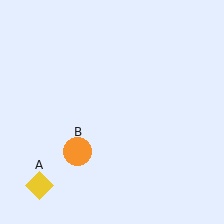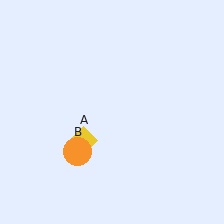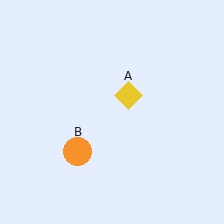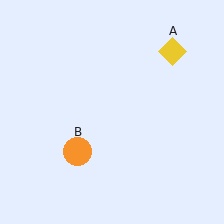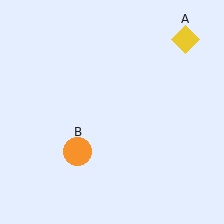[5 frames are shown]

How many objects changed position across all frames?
1 object changed position: yellow diamond (object A).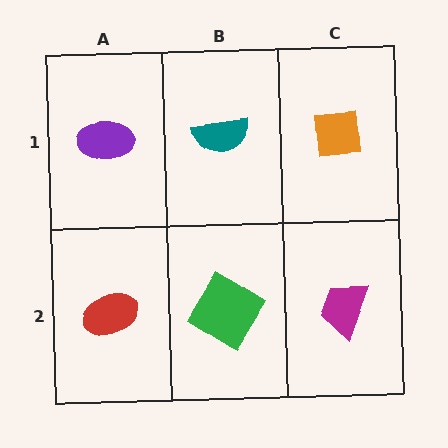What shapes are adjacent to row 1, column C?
A magenta trapezoid (row 2, column C), a teal semicircle (row 1, column B).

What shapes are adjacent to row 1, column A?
A red ellipse (row 2, column A), a teal semicircle (row 1, column B).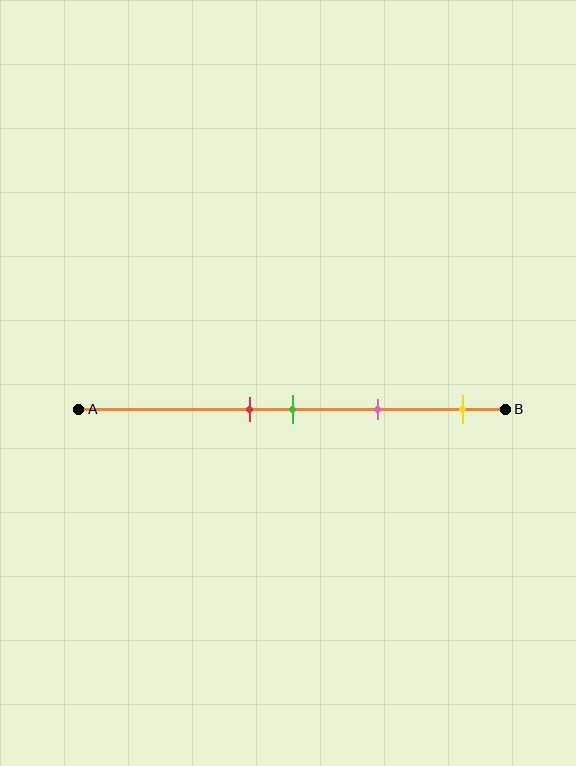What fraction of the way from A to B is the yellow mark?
The yellow mark is approximately 90% (0.9) of the way from A to B.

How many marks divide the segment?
There are 4 marks dividing the segment.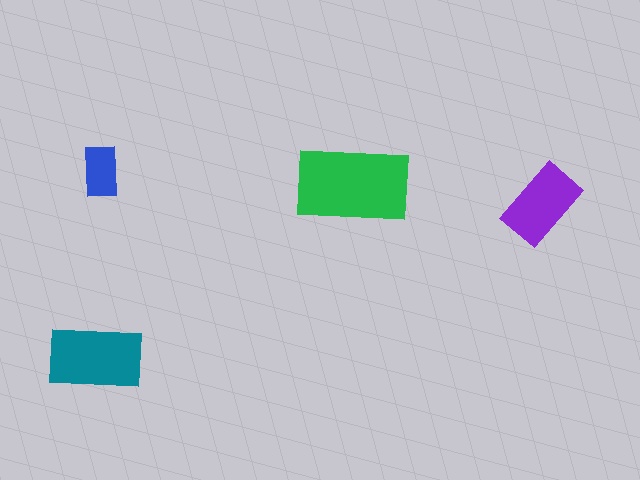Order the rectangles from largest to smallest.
the green one, the teal one, the purple one, the blue one.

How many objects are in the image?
There are 4 objects in the image.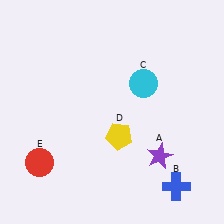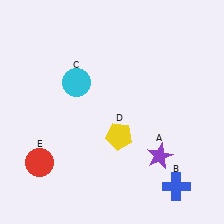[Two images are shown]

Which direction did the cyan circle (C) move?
The cyan circle (C) moved left.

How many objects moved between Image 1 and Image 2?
1 object moved between the two images.